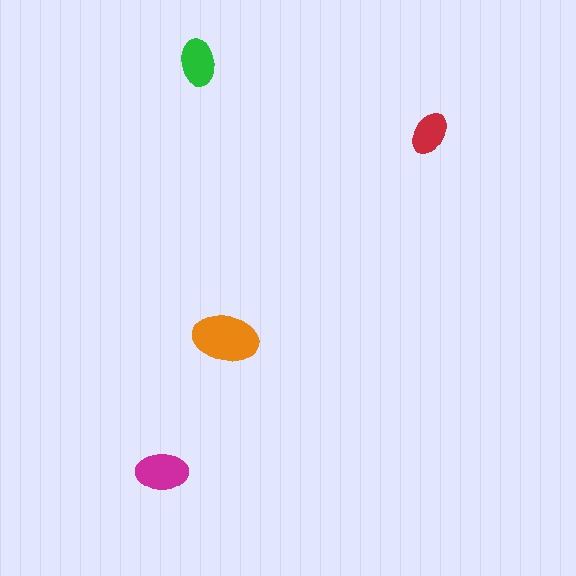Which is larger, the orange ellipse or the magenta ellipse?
The orange one.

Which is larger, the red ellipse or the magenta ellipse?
The magenta one.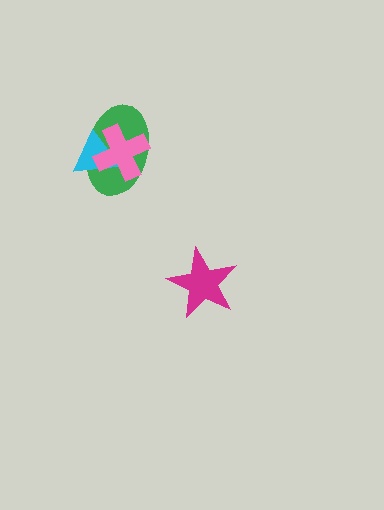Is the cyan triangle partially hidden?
Yes, it is partially covered by another shape.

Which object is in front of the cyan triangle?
The pink cross is in front of the cyan triangle.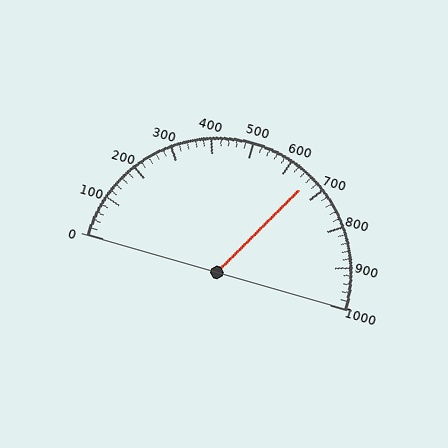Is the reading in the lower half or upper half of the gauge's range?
The reading is in the upper half of the range (0 to 1000).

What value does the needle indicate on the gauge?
The needle indicates approximately 660.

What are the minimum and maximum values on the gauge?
The gauge ranges from 0 to 1000.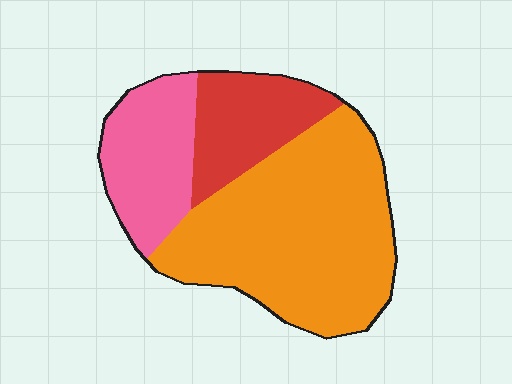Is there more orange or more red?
Orange.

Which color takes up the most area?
Orange, at roughly 60%.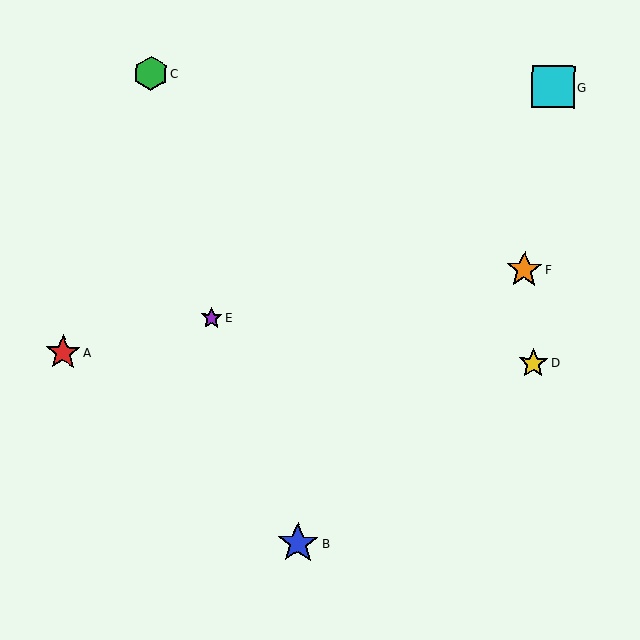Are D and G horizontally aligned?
No, D is at y≈363 and G is at y≈87.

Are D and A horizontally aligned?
Yes, both are at y≈363.